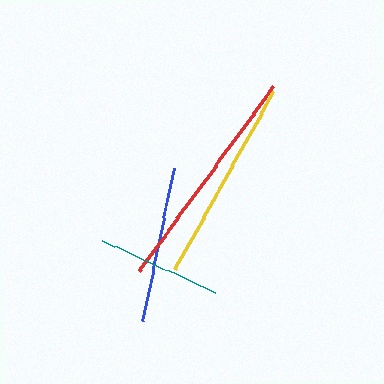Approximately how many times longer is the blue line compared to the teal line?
The blue line is approximately 1.3 times the length of the teal line.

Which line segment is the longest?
The red line is the longest at approximately 229 pixels.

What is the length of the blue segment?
The blue segment is approximately 156 pixels long.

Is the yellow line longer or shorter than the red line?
The red line is longer than the yellow line.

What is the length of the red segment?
The red segment is approximately 229 pixels long.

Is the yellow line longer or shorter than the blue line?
The yellow line is longer than the blue line.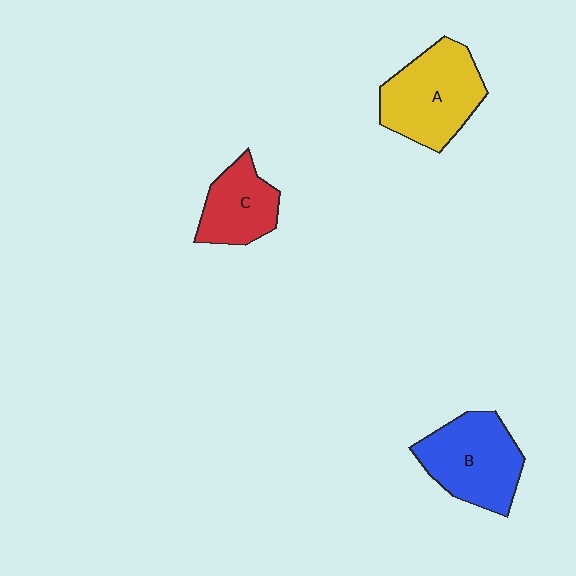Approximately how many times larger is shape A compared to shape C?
Approximately 1.6 times.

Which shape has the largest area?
Shape A (yellow).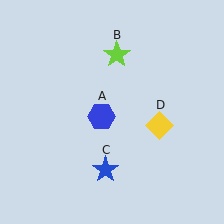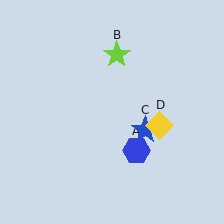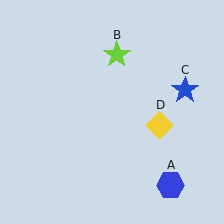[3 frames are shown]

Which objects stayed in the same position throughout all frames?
Lime star (object B) and yellow diamond (object D) remained stationary.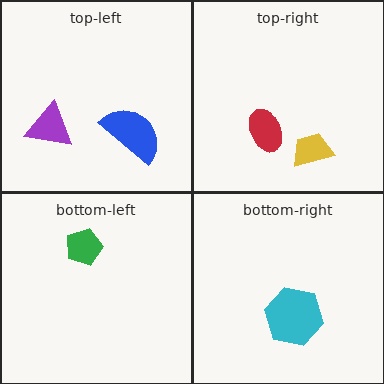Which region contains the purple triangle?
The top-left region.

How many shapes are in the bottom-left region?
1.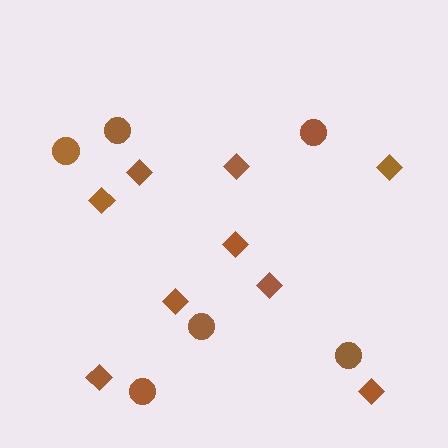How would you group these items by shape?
There are 2 groups: one group of circles (6) and one group of diamonds (9).